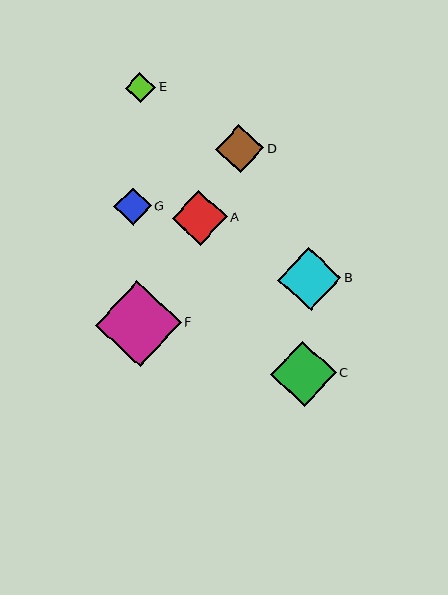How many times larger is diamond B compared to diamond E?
Diamond B is approximately 2.1 times the size of diamond E.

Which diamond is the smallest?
Diamond E is the smallest with a size of approximately 30 pixels.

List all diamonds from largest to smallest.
From largest to smallest: F, C, B, A, D, G, E.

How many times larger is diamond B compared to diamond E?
Diamond B is approximately 2.1 times the size of diamond E.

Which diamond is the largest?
Diamond F is the largest with a size of approximately 86 pixels.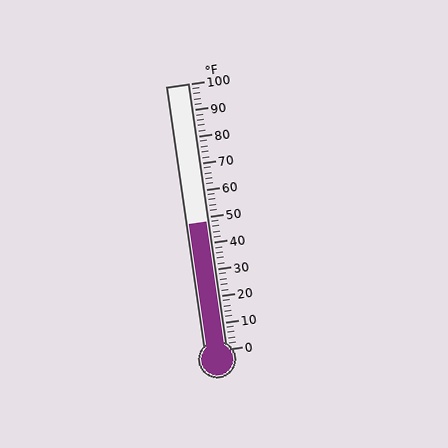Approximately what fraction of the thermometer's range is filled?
The thermometer is filled to approximately 50% of its range.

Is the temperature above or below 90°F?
The temperature is below 90°F.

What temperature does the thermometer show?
The thermometer shows approximately 48°F.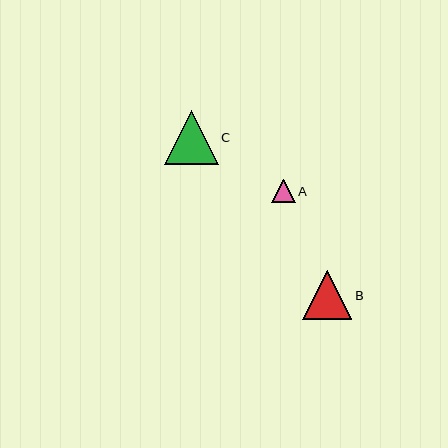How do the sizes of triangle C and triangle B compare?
Triangle C and triangle B are approximately the same size.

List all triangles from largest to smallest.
From largest to smallest: C, B, A.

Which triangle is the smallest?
Triangle A is the smallest with a size of approximately 24 pixels.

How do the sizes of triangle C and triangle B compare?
Triangle C and triangle B are approximately the same size.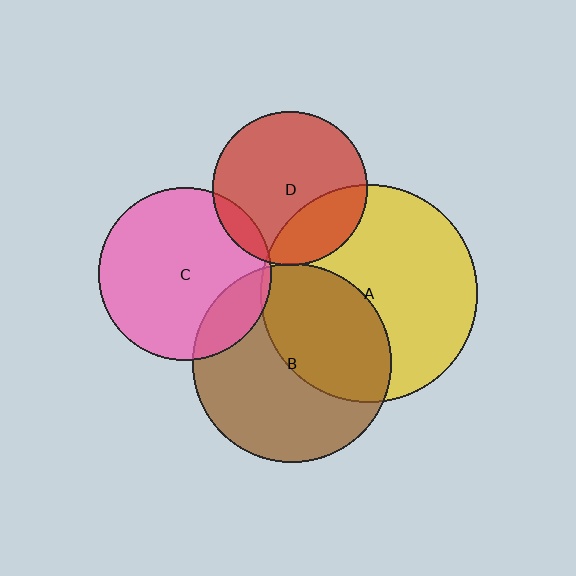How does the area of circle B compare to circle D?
Approximately 1.6 times.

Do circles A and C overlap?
Yes.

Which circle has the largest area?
Circle A (yellow).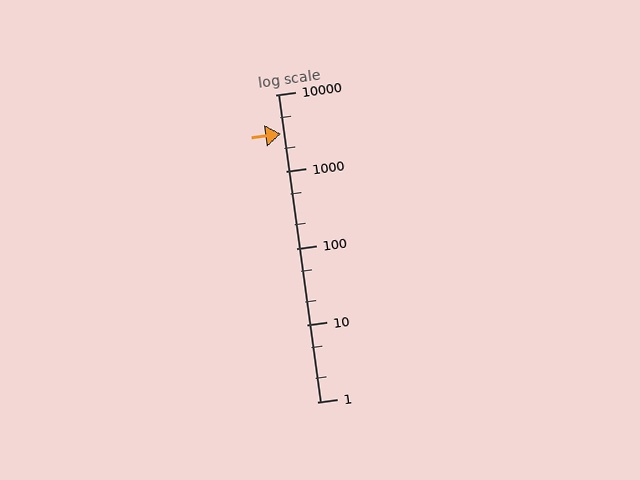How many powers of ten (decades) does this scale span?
The scale spans 4 decades, from 1 to 10000.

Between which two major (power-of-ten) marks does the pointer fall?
The pointer is between 1000 and 10000.